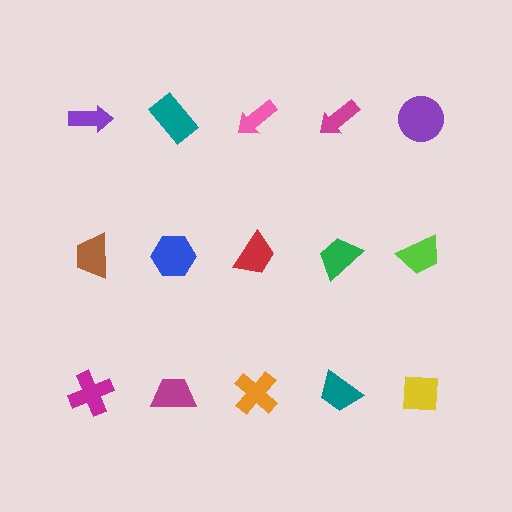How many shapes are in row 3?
5 shapes.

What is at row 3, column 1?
A magenta cross.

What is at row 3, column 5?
A yellow square.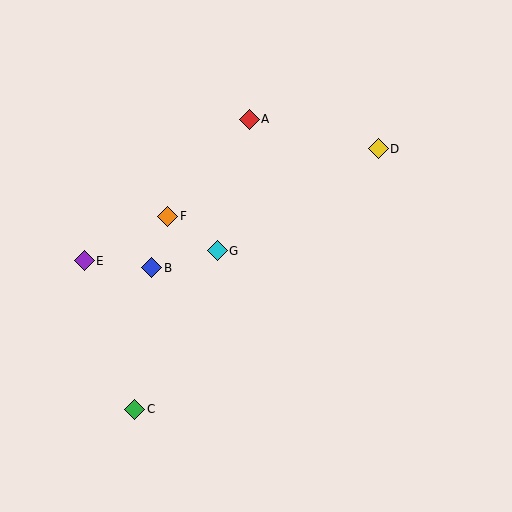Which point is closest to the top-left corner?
Point F is closest to the top-left corner.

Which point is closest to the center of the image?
Point G at (217, 251) is closest to the center.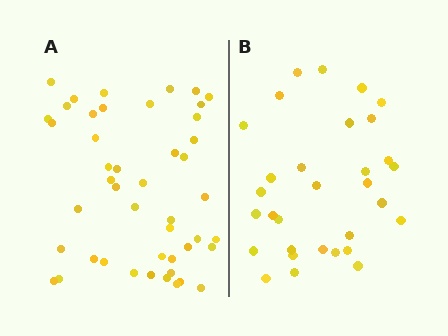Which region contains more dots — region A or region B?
Region A (the left region) has more dots.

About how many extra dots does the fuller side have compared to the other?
Region A has approximately 15 more dots than region B.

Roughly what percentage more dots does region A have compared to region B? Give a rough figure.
About 50% more.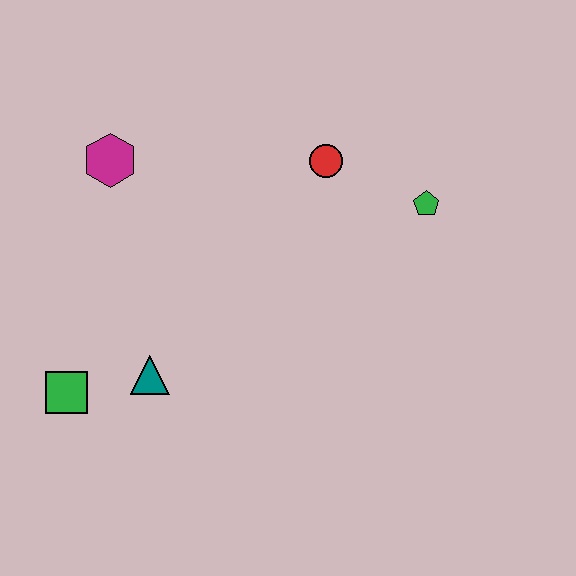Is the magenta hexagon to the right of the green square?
Yes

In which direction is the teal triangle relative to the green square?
The teal triangle is to the right of the green square.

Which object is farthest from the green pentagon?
The green square is farthest from the green pentagon.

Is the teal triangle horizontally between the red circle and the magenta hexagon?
Yes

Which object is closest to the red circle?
The green pentagon is closest to the red circle.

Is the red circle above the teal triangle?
Yes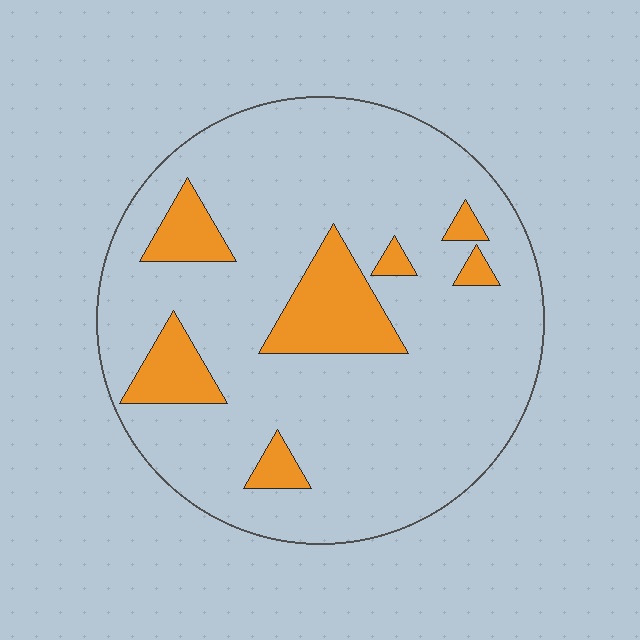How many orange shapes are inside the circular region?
7.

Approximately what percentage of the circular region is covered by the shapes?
Approximately 15%.